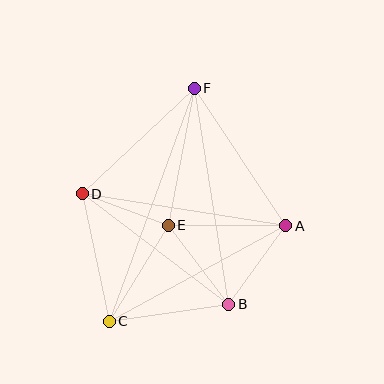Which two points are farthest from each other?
Points C and F are farthest from each other.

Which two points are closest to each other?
Points D and E are closest to each other.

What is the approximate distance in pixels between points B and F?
The distance between B and F is approximately 219 pixels.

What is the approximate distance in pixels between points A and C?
The distance between A and C is approximately 201 pixels.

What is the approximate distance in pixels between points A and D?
The distance between A and D is approximately 206 pixels.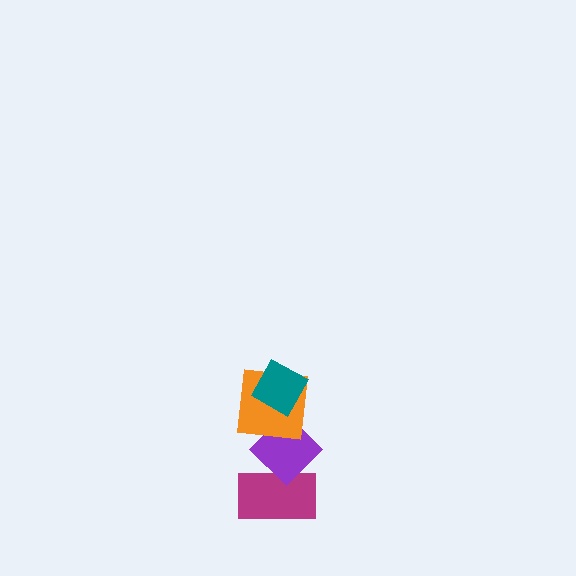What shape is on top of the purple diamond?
The orange square is on top of the purple diamond.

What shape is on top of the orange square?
The teal diamond is on top of the orange square.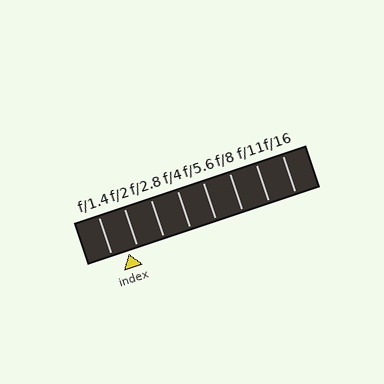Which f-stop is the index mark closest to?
The index mark is closest to f/2.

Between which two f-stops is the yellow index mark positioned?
The index mark is between f/1.4 and f/2.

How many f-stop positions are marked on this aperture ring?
There are 8 f-stop positions marked.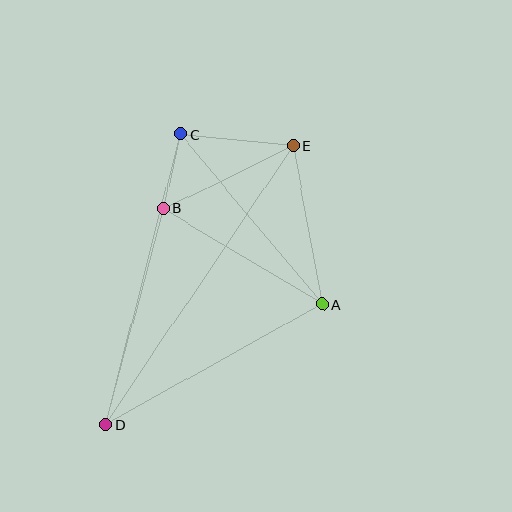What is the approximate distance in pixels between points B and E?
The distance between B and E is approximately 144 pixels.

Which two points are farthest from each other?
Points D and E are farthest from each other.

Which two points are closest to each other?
Points B and C are closest to each other.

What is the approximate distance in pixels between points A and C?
The distance between A and C is approximately 221 pixels.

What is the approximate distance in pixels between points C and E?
The distance between C and E is approximately 113 pixels.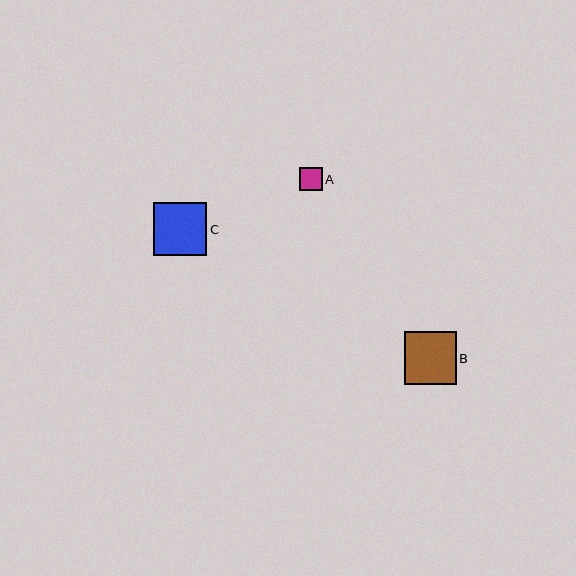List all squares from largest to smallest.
From largest to smallest: C, B, A.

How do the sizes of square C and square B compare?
Square C and square B are approximately the same size.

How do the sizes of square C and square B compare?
Square C and square B are approximately the same size.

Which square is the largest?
Square C is the largest with a size of approximately 53 pixels.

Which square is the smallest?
Square A is the smallest with a size of approximately 23 pixels.